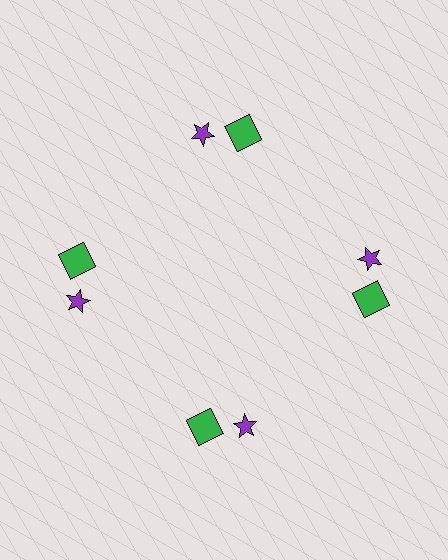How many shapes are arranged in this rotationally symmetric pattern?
There are 8 shapes, arranged in 4 groups of 2.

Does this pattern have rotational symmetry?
Yes, this pattern has 4-fold rotational symmetry. It looks the same after rotating 90 degrees around the center.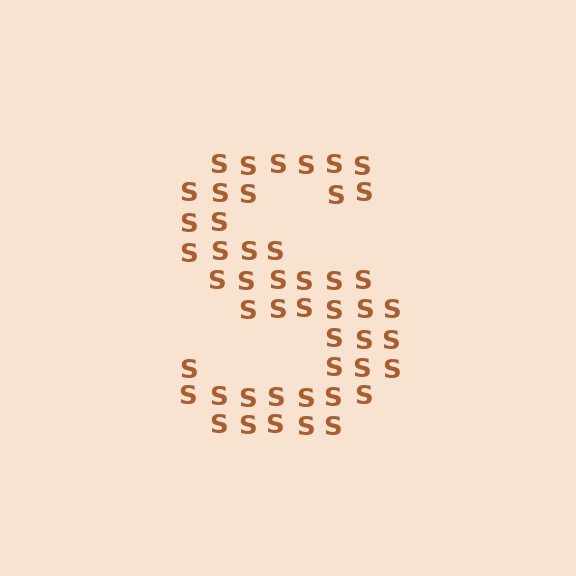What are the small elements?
The small elements are letter S's.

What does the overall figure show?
The overall figure shows the letter S.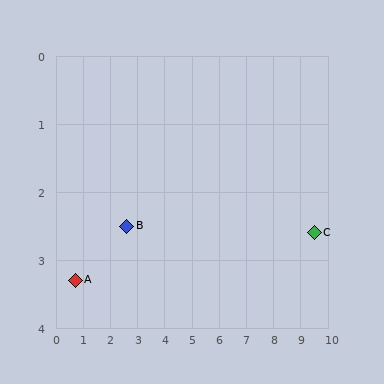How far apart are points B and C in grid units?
Points B and C are about 6.9 grid units apart.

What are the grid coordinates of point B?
Point B is at approximately (2.6, 2.5).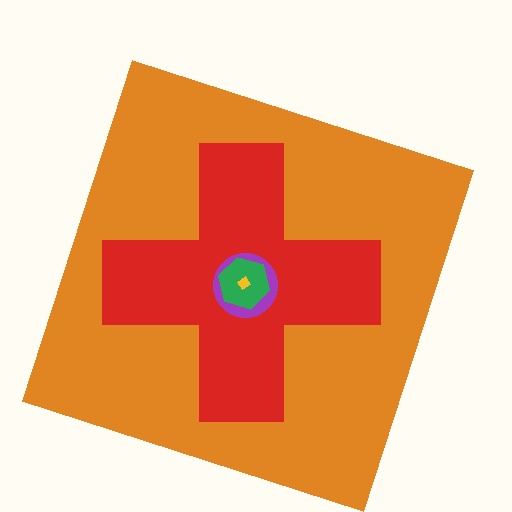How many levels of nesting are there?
5.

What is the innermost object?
The yellow diamond.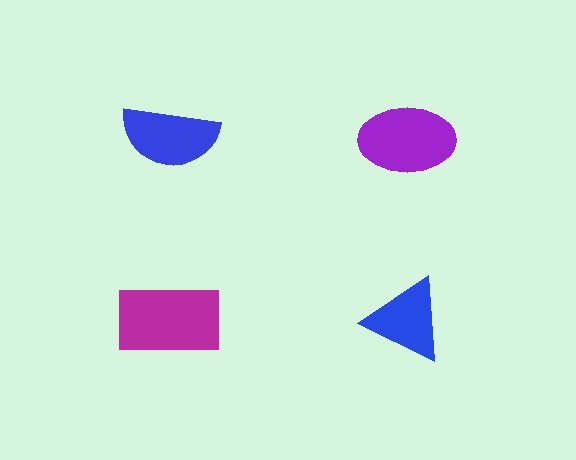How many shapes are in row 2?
2 shapes.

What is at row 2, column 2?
A blue triangle.